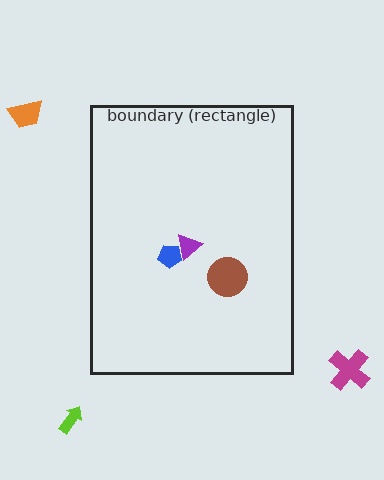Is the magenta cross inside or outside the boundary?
Outside.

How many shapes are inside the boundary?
3 inside, 3 outside.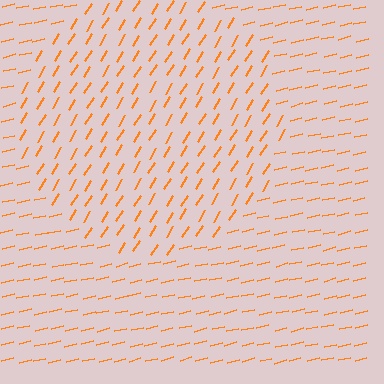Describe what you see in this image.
The image is filled with small orange line segments. A circle region in the image has lines oriented differently from the surrounding lines, creating a visible texture boundary.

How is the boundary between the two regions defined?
The boundary is defined purely by a change in line orientation (approximately 45 degrees difference). All lines are the same color and thickness.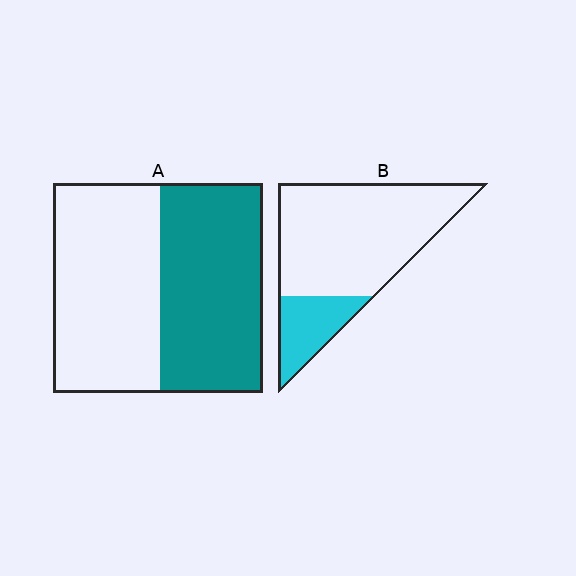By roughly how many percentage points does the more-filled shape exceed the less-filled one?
By roughly 30 percentage points (A over B).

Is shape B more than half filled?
No.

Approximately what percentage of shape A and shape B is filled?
A is approximately 50% and B is approximately 20%.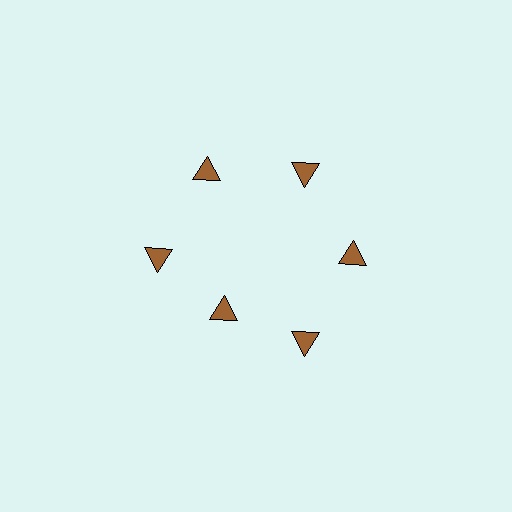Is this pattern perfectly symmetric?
No. The 6 brown triangles are arranged in a ring, but one element near the 7 o'clock position is pulled inward toward the center, breaking the 6-fold rotational symmetry.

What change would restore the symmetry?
The symmetry would be restored by moving it outward, back onto the ring so that all 6 triangles sit at equal angles and equal distance from the center.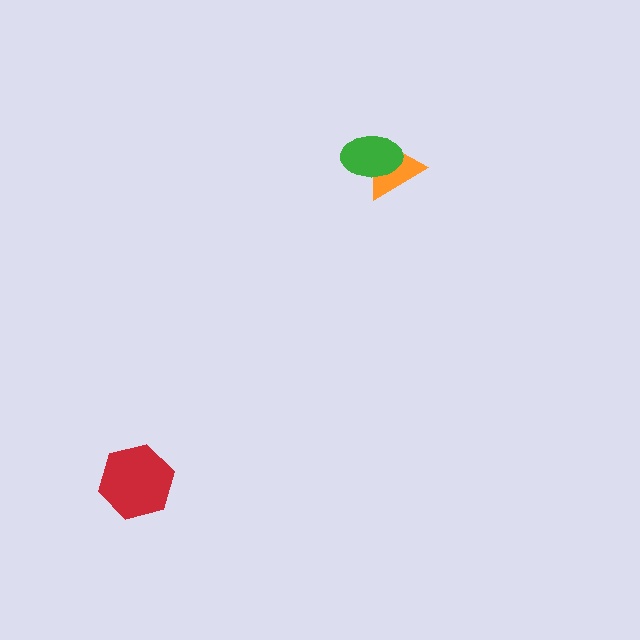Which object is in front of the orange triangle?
The green ellipse is in front of the orange triangle.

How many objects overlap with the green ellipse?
1 object overlaps with the green ellipse.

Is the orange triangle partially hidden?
Yes, it is partially covered by another shape.